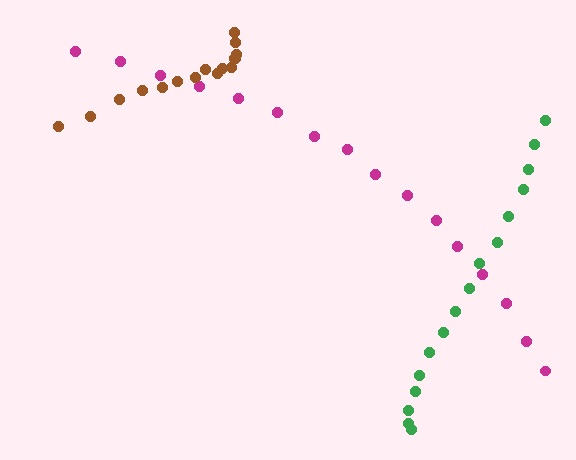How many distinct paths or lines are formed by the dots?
There are 3 distinct paths.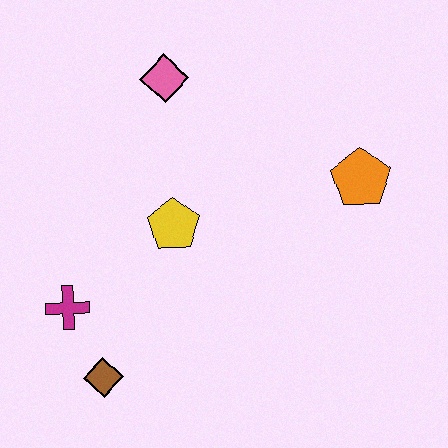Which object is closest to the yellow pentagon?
The magenta cross is closest to the yellow pentagon.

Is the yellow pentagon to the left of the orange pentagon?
Yes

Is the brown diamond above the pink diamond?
No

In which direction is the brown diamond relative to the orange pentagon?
The brown diamond is to the left of the orange pentagon.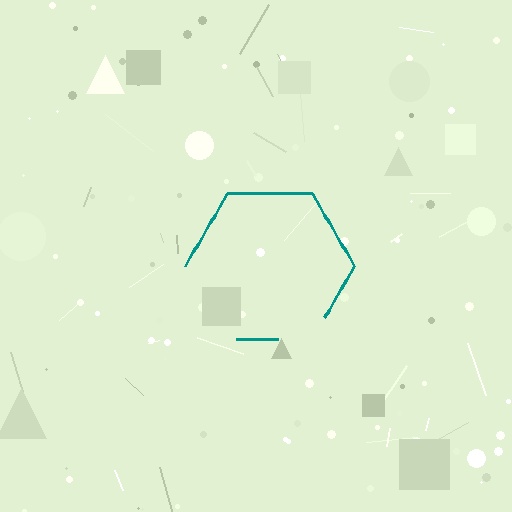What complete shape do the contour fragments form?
The contour fragments form a hexagon.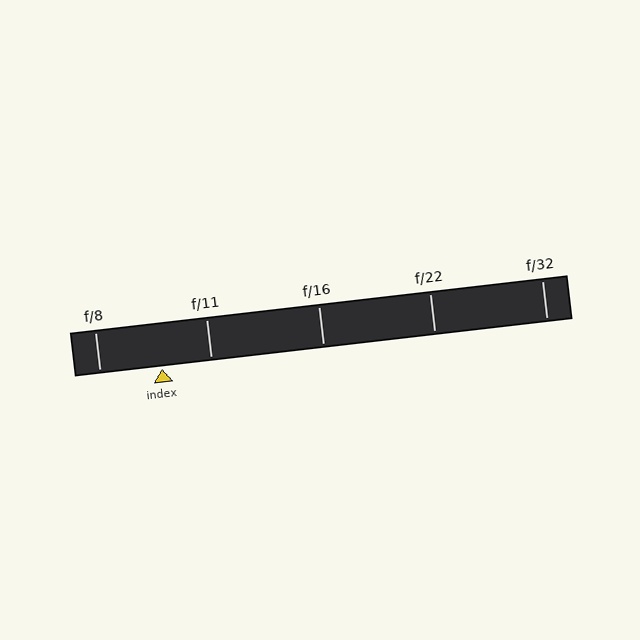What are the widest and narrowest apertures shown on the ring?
The widest aperture shown is f/8 and the narrowest is f/32.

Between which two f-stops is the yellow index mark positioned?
The index mark is between f/8 and f/11.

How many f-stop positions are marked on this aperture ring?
There are 5 f-stop positions marked.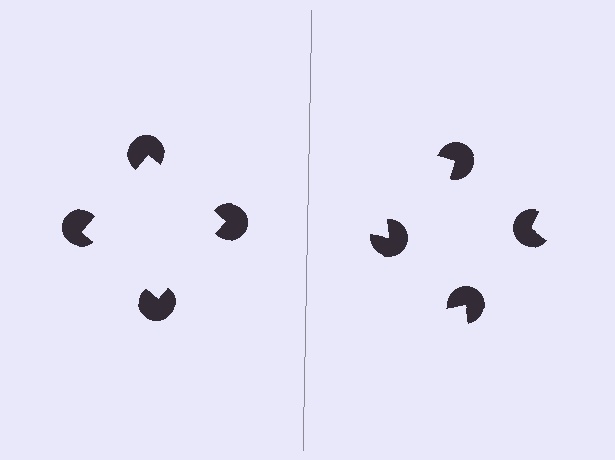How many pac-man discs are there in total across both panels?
8 — 4 on each side.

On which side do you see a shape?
An illusory square appears on the left side. On the right side the wedge cuts are rotated, so no coherent shape forms.